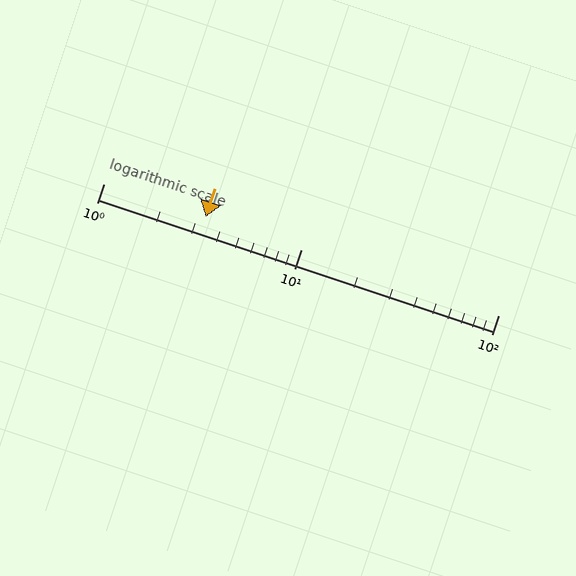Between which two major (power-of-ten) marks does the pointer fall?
The pointer is between 1 and 10.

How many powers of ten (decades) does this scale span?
The scale spans 2 decades, from 1 to 100.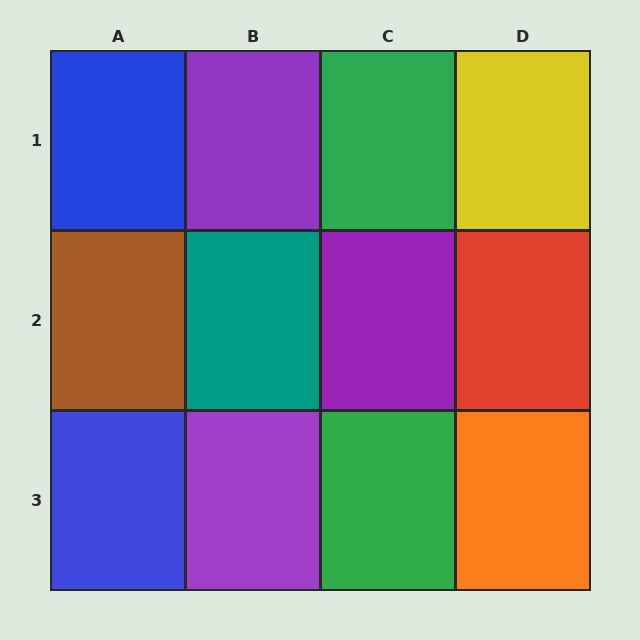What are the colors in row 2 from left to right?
Brown, teal, purple, red.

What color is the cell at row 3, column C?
Green.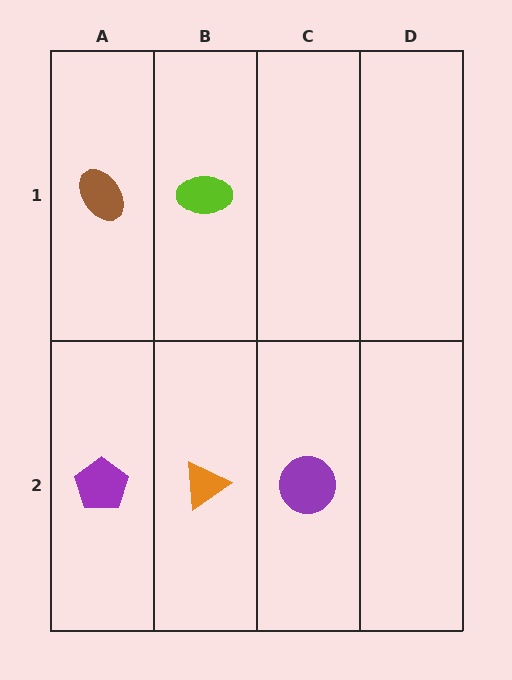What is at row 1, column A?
A brown ellipse.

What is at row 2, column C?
A purple circle.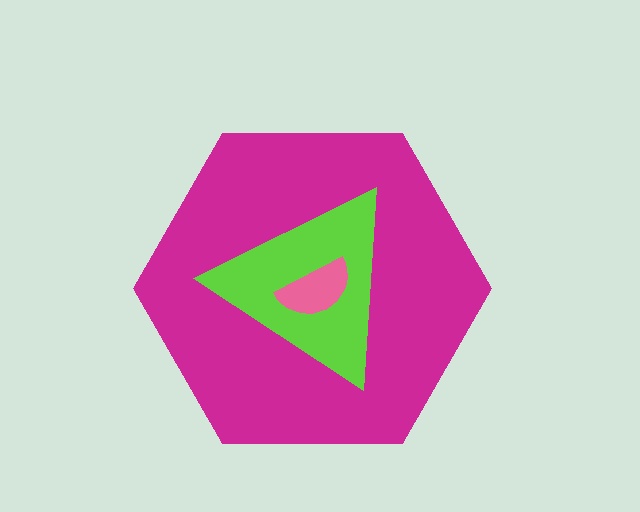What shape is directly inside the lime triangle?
The pink semicircle.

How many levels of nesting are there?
3.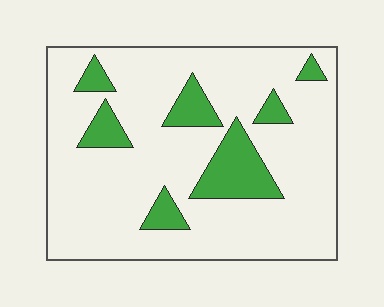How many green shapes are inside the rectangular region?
7.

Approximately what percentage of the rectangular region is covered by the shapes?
Approximately 15%.